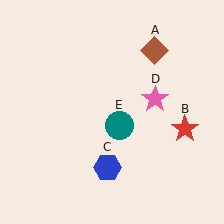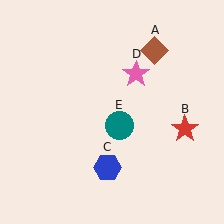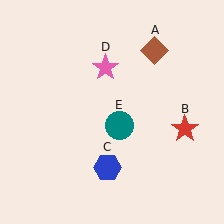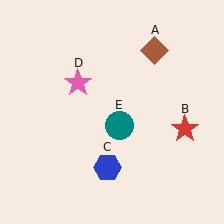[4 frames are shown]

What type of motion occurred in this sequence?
The pink star (object D) rotated counterclockwise around the center of the scene.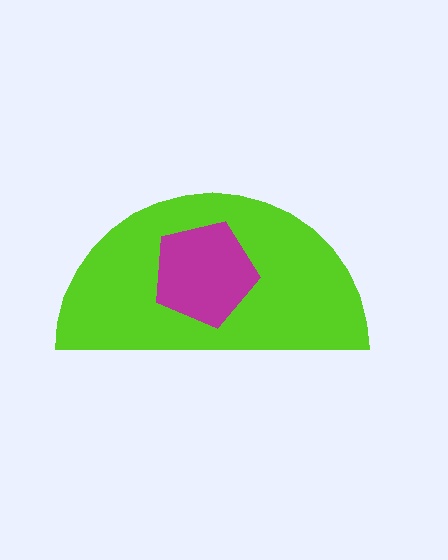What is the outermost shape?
The lime semicircle.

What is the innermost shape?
The magenta pentagon.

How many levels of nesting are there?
2.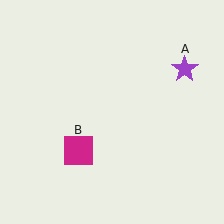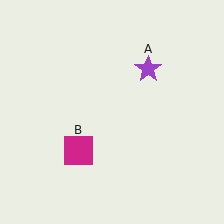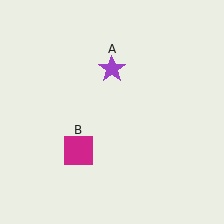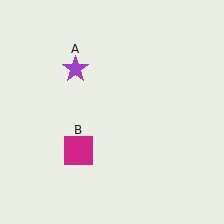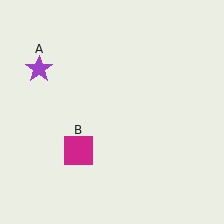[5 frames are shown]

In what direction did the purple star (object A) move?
The purple star (object A) moved left.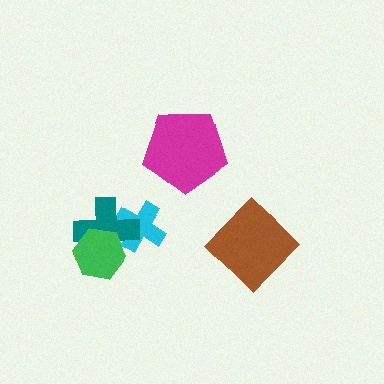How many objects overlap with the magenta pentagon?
0 objects overlap with the magenta pentagon.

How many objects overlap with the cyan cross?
1 object overlaps with the cyan cross.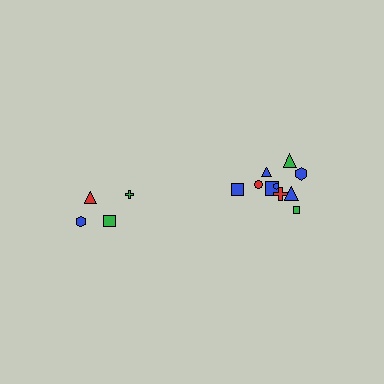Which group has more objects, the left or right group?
The right group.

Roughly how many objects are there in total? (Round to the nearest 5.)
Roughly 15 objects in total.